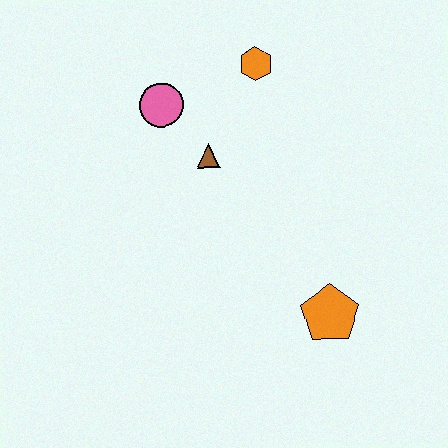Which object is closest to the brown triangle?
The pink circle is closest to the brown triangle.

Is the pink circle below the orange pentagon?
No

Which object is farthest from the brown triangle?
The orange pentagon is farthest from the brown triangle.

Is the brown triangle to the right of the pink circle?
Yes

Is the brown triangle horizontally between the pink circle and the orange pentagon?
Yes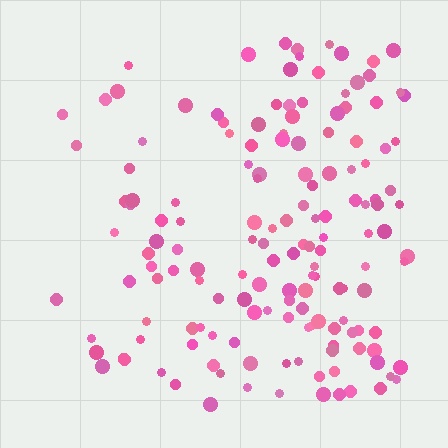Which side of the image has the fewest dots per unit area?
The left.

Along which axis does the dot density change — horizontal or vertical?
Horizontal.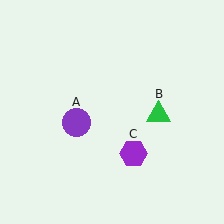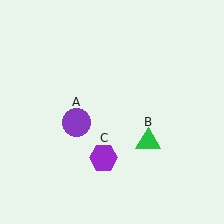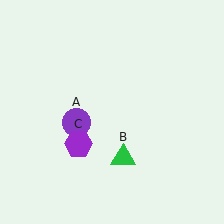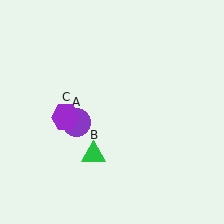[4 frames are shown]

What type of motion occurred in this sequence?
The green triangle (object B), purple hexagon (object C) rotated clockwise around the center of the scene.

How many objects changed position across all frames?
2 objects changed position: green triangle (object B), purple hexagon (object C).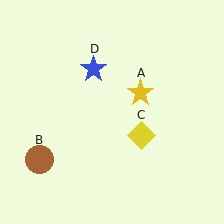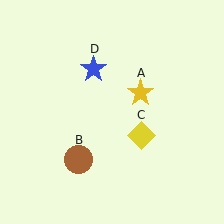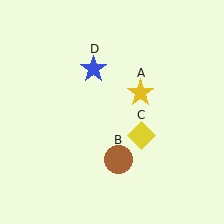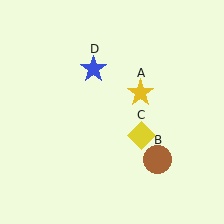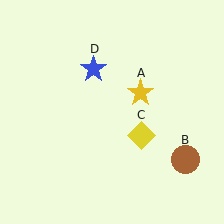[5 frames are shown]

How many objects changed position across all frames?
1 object changed position: brown circle (object B).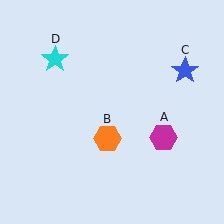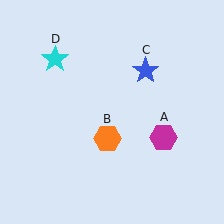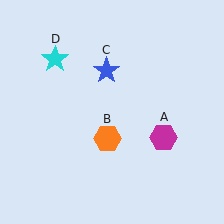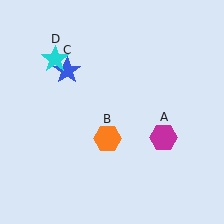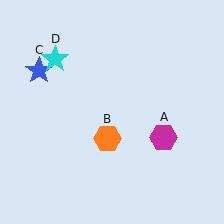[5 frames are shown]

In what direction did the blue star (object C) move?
The blue star (object C) moved left.